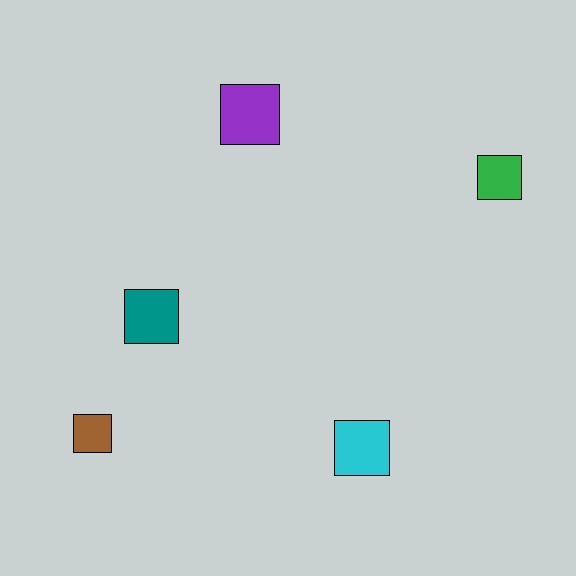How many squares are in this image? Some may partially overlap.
There are 5 squares.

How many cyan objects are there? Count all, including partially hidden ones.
There is 1 cyan object.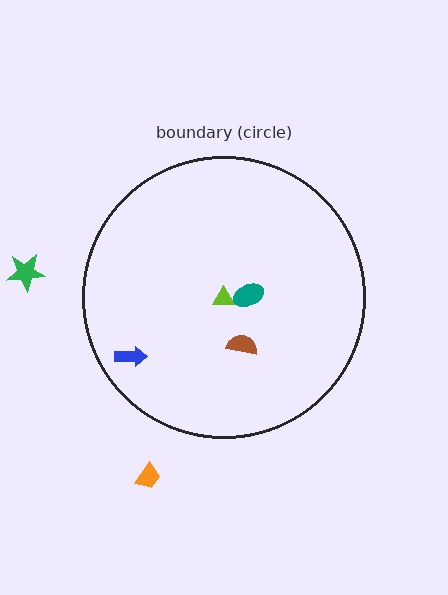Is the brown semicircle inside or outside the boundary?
Inside.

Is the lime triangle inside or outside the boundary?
Inside.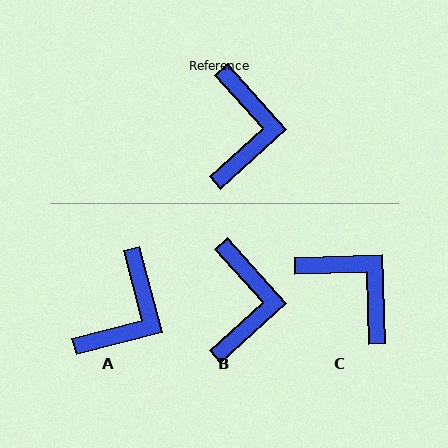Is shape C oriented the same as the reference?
No, it is off by about 50 degrees.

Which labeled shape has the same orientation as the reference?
B.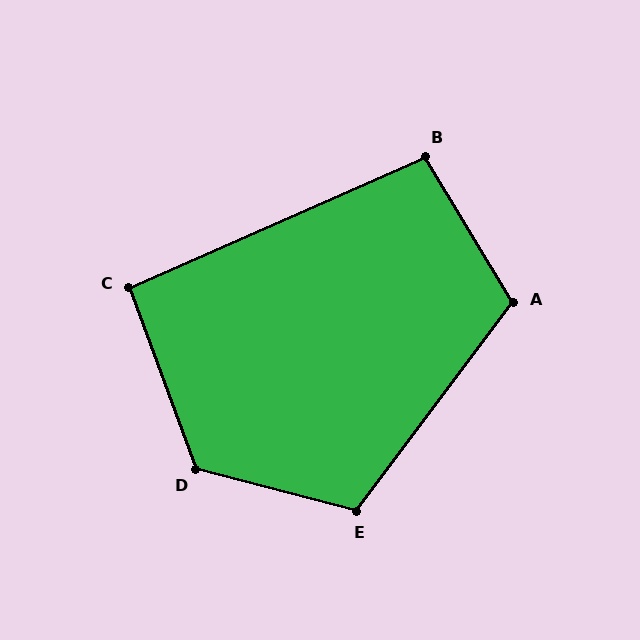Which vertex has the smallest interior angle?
C, at approximately 94 degrees.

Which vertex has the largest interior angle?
D, at approximately 125 degrees.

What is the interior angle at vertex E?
Approximately 112 degrees (obtuse).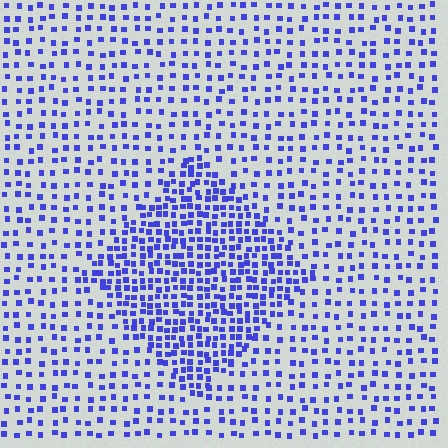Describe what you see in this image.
The image contains small blue elements arranged at two different densities. A diamond-shaped region is visible where the elements are more densely packed than the surrounding area.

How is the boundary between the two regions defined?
The boundary is defined by a change in element density (approximately 2.1x ratio). All elements are the same color, size, and shape.